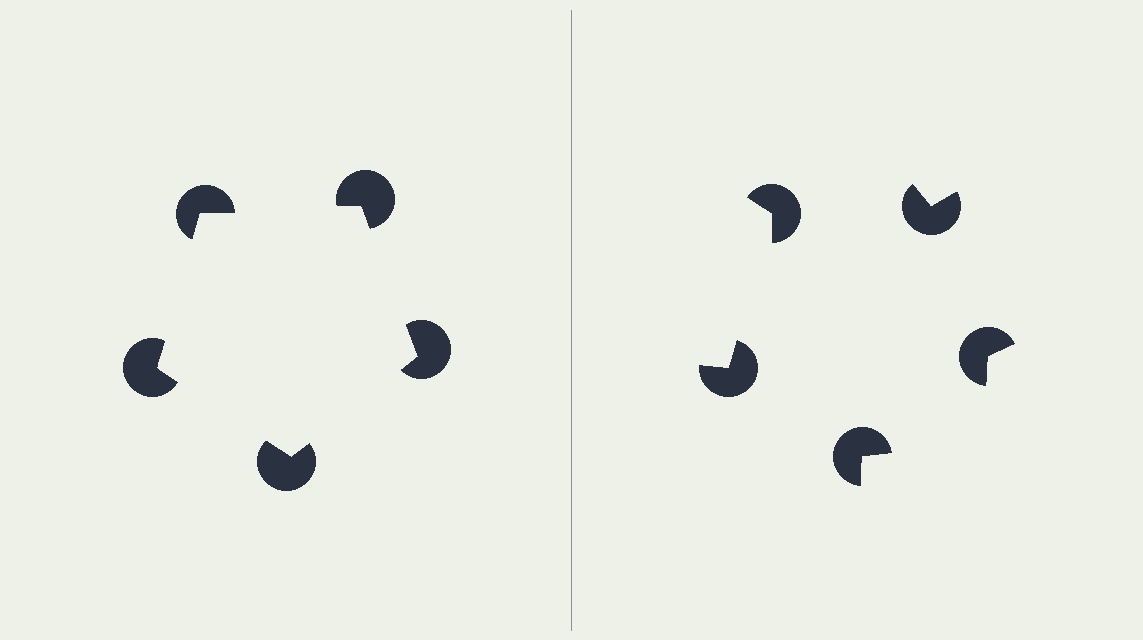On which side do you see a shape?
An illusory pentagon appears on the left side. On the right side the wedge cuts are rotated, so no coherent shape forms.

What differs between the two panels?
The pac-man discs are positioned identically on both sides; only the wedge orientations differ. On the left they align to a pentagon; on the right they are misaligned.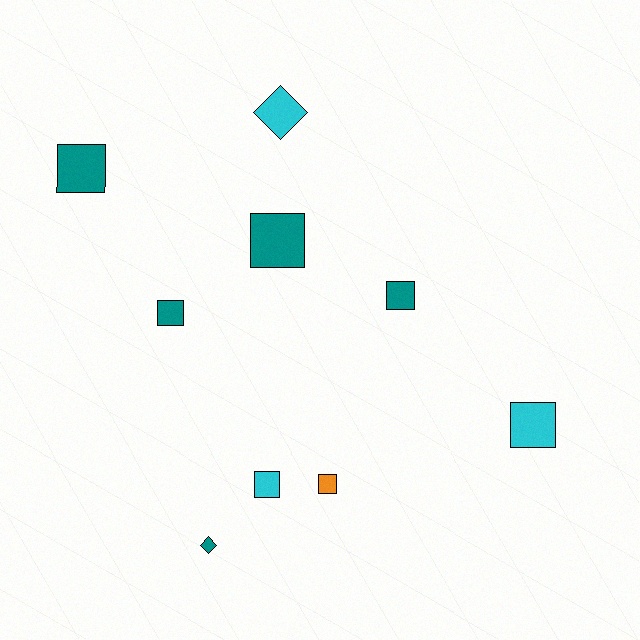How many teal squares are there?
There are 4 teal squares.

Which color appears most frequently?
Teal, with 5 objects.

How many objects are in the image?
There are 9 objects.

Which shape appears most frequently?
Square, with 7 objects.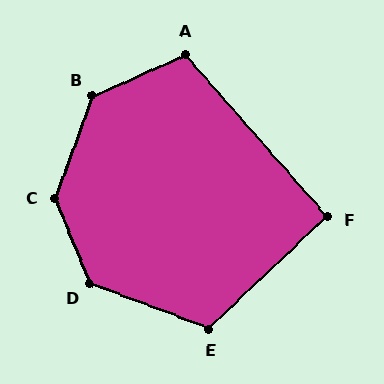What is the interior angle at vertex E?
Approximately 116 degrees (obtuse).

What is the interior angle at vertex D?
Approximately 133 degrees (obtuse).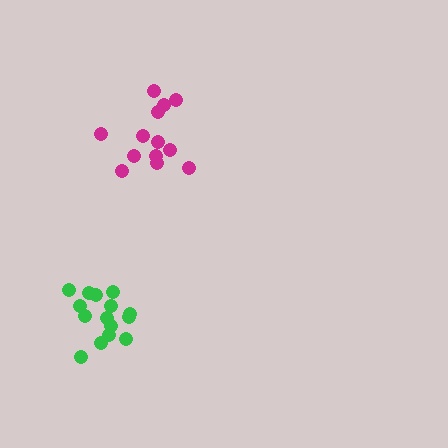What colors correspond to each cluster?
The clusters are colored: green, magenta.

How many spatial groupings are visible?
There are 2 spatial groupings.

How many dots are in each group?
Group 1: 15 dots, Group 2: 13 dots (28 total).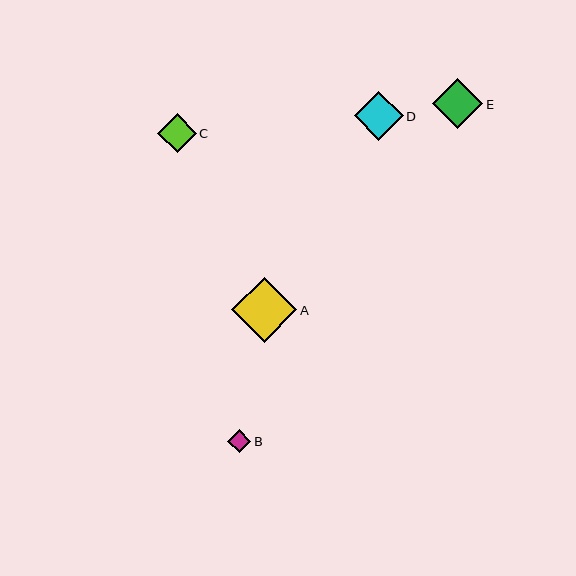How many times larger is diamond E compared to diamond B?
Diamond E is approximately 2.2 times the size of diamond B.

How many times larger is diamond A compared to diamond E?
Diamond A is approximately 1.3 times the size of diamond E.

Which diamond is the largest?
Diamond A is the largest with a size of approximately 65 pixels.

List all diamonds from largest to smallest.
From largest to smallest: A, E, D, C, B.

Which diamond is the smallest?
Diamond B is the smallest with a size of approximately 23 pixels.